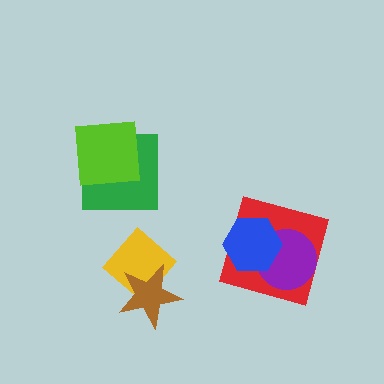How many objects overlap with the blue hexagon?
2 objects overlap with the blue hexagon.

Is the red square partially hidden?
Yes, it is partially covered by another shape.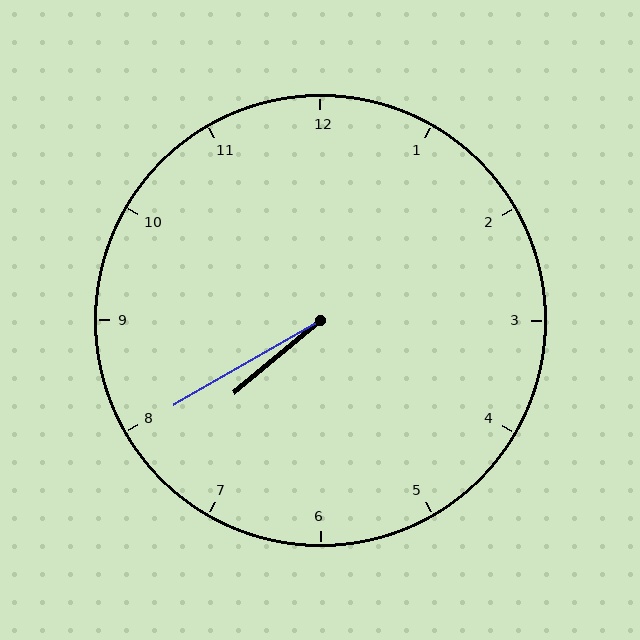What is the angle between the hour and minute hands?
Approximately 10 degrees.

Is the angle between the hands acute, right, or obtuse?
It is acute.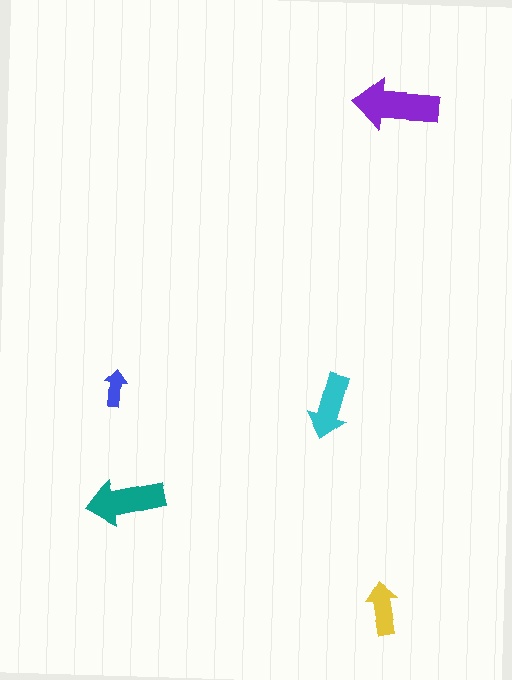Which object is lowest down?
The yellow arrow is bottommost.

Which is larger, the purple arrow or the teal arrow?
The purple one.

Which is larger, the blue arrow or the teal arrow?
The teal one.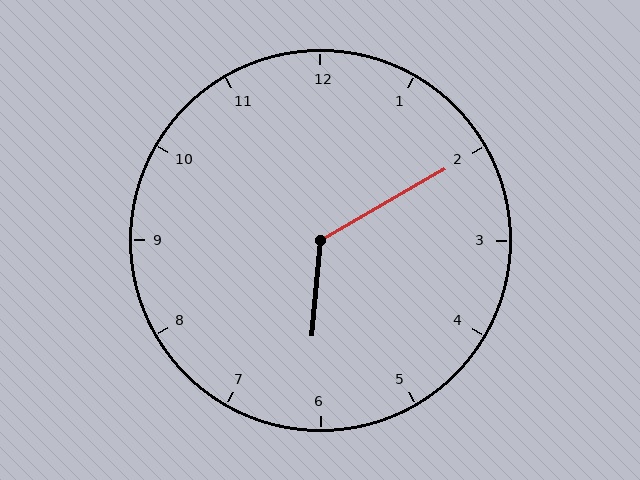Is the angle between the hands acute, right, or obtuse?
It is obtuse.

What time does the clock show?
6:10.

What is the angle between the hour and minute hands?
Approximately 125 degrees.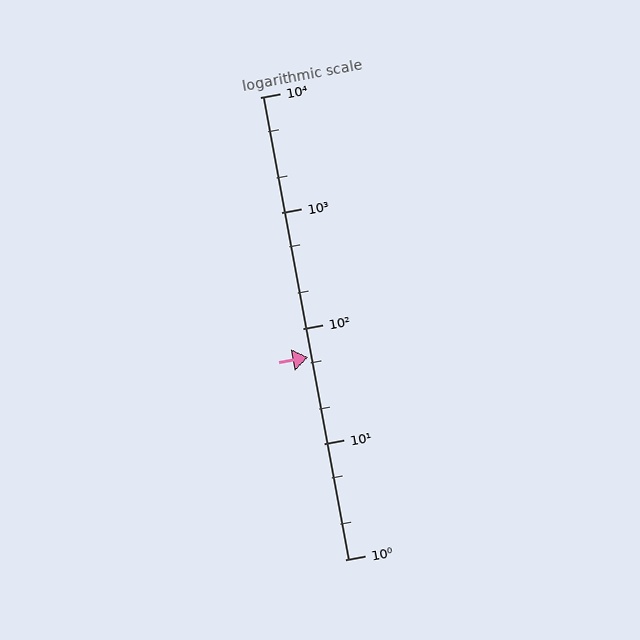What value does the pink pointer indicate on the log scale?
The pointer indicates approximately 56.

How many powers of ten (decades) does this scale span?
The scale spans 4 decades, from 1 to 10000.